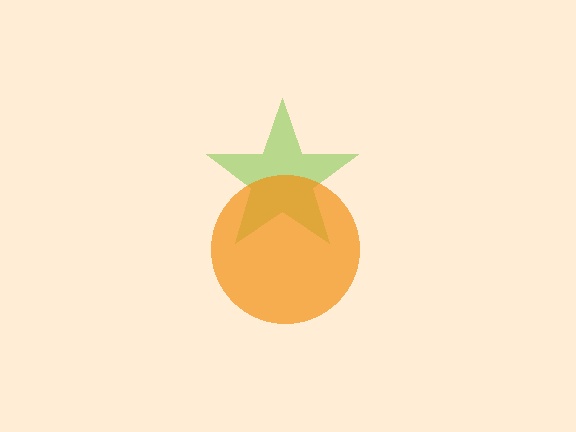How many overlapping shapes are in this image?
There are 2 overlapping shapes in the image.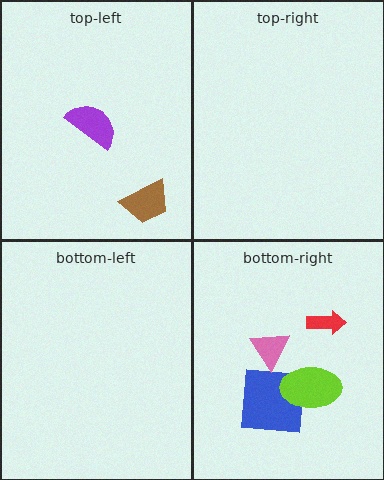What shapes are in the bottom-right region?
The blue square, the red arrow, the pink triangle, the lime ellipse.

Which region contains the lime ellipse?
The bottom-right region.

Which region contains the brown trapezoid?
The top-left region.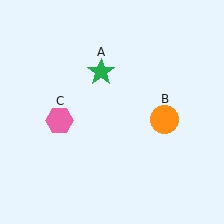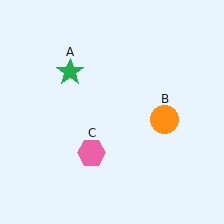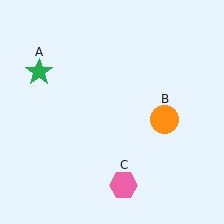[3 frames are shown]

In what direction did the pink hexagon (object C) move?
The pink hexagon (object C) moved down and to the right.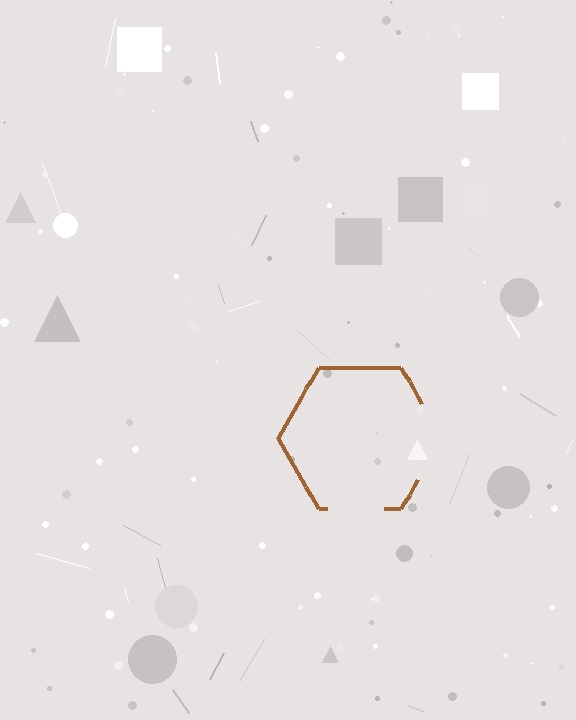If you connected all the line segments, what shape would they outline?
They would outline a hexagon.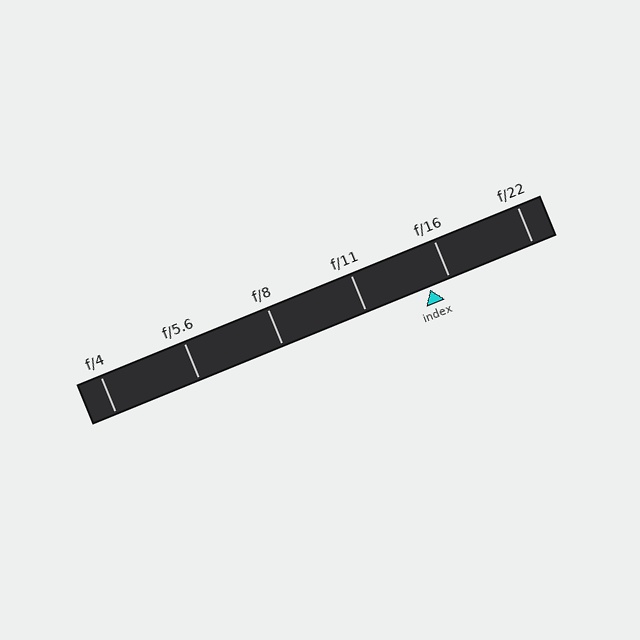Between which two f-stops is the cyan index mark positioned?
The index mark is between f/11 and f/16.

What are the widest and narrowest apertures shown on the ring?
The widest aperture shown is f/4 and the narrowest is f/22.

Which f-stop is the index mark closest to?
The index mark is closest to f/16.